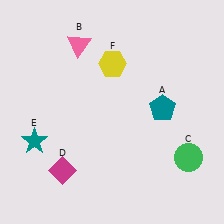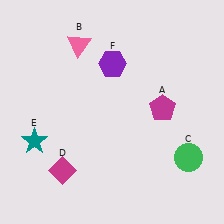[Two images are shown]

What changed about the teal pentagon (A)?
In Image 1, A is teal. In Image 2, it changed to magenta.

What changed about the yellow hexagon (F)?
In Image 1, F is yellow. In Image 2, it changed to purple.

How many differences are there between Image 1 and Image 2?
There are 2 differences between the two images.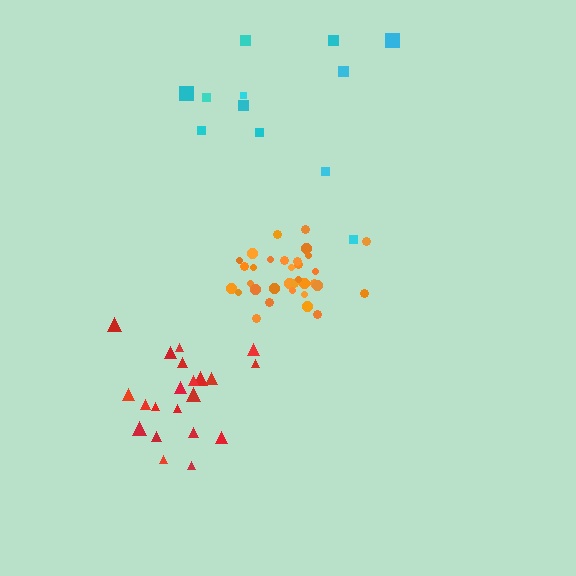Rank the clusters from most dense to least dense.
orange, red, cyan.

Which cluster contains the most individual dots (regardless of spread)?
Orange (33).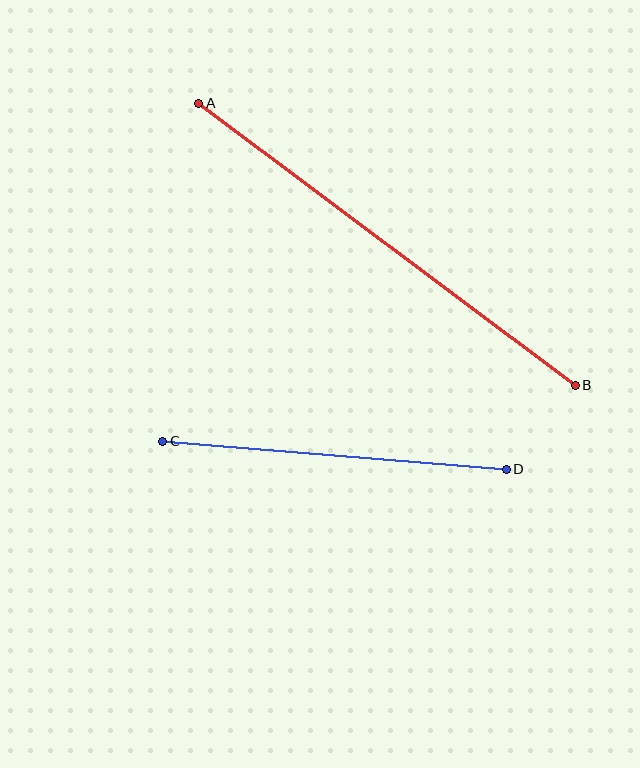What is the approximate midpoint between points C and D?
The midpoint is at approximately (335, 455) pixels.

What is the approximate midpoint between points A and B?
The midpoint is at approximately (387, 244) pixels.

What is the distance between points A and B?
The distance is approximately 470 pixels.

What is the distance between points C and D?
The distance is approximately 345 pixels.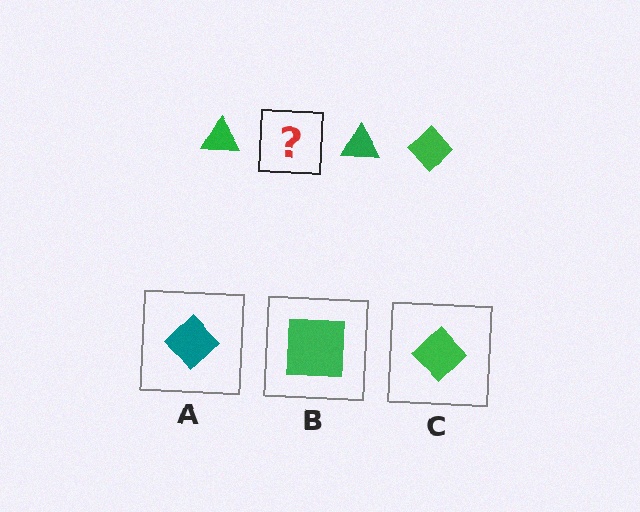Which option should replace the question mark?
Option C.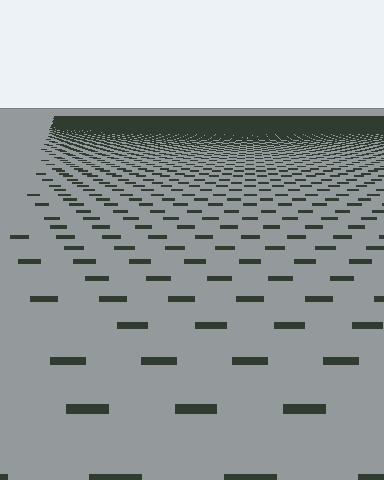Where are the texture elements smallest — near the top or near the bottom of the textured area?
Near the top.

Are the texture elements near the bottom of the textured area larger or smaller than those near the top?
Larger. Near the bottom, elements are closer to the viewer and appear at a bigger on-screen size.